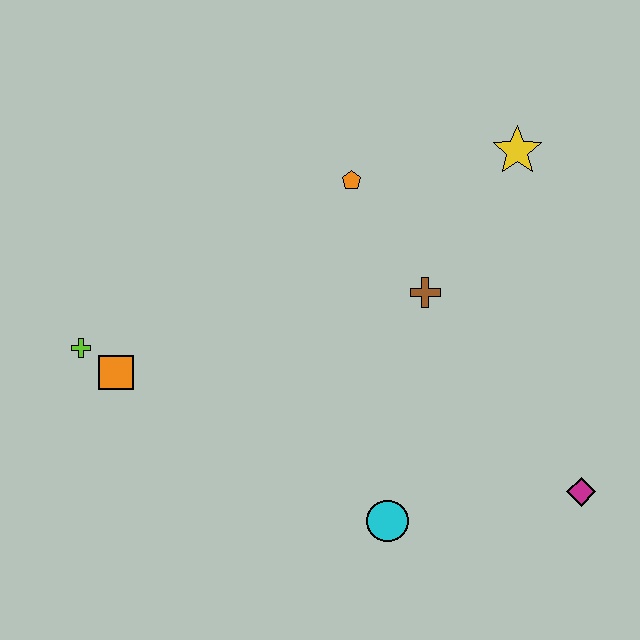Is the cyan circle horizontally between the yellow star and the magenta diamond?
No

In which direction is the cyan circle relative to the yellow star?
The cyan circle is below the yellow star.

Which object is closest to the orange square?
The lime cross is closest to the orange square.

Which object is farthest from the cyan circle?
The yellow star is farthest from the cyan circle.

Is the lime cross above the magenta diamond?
Yes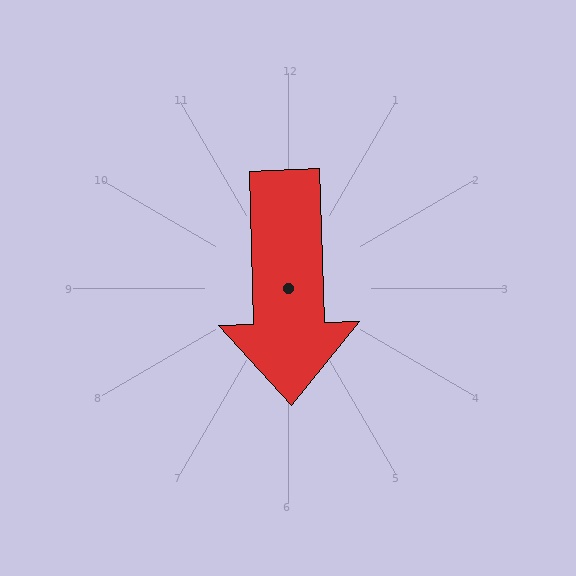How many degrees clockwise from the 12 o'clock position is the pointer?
Approximately 178 degrees.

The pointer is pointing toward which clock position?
Roughly 6 o'clock.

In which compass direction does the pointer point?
South.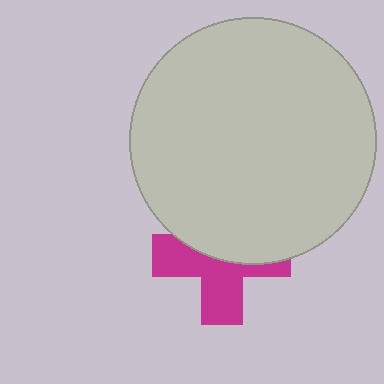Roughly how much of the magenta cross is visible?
About half of it is visible (roughly 52%).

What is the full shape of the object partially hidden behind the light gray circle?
The partially hidden object is a magenta cross.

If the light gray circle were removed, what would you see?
You would see the complete magenta cross.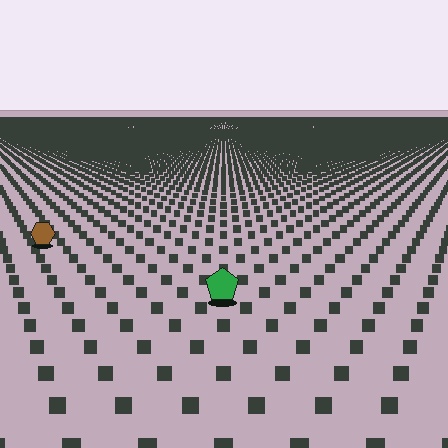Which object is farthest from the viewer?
The brown hexagon is farthest from the viewer. It appears smaller and the ground texture around it is denser.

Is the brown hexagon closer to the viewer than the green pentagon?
No. The green pentagon is closer — you can tell from the texture gradient: the ground texture is coarser near it.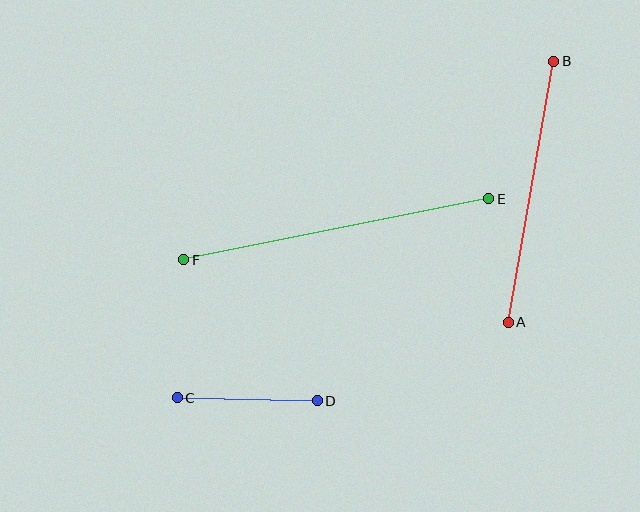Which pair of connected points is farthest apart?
Points E and F are farthest apart.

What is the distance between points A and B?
The distance is approximately 265 pixels.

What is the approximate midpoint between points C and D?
The midpoint is at approximately (247, 399) pixels.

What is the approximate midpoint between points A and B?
The midpoint is at approximately (531, 192) pixels.